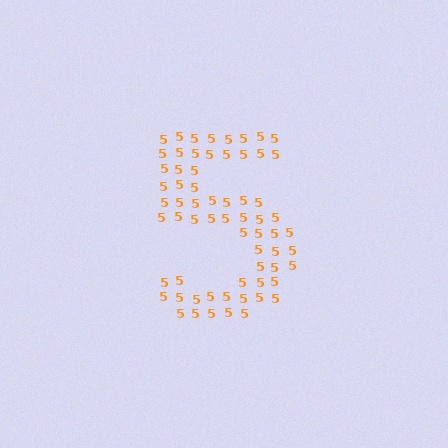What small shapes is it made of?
It is made of small digit 5's.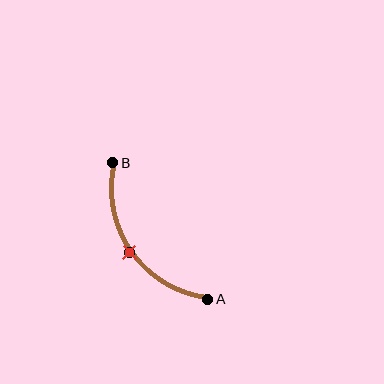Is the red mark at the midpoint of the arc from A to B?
Yes. The red mark lies on the arc at equal arc-length from both A and B — it is the arc midpoint.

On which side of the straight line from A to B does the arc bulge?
The arc bulges below and to the left of the straight line connecting A and B.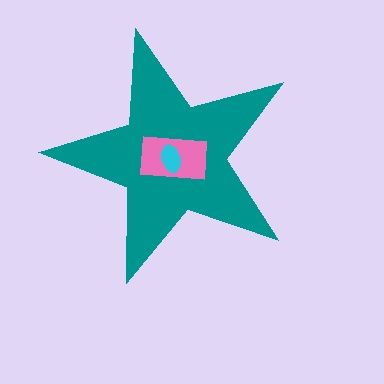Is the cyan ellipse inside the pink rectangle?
Yes.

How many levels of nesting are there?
3.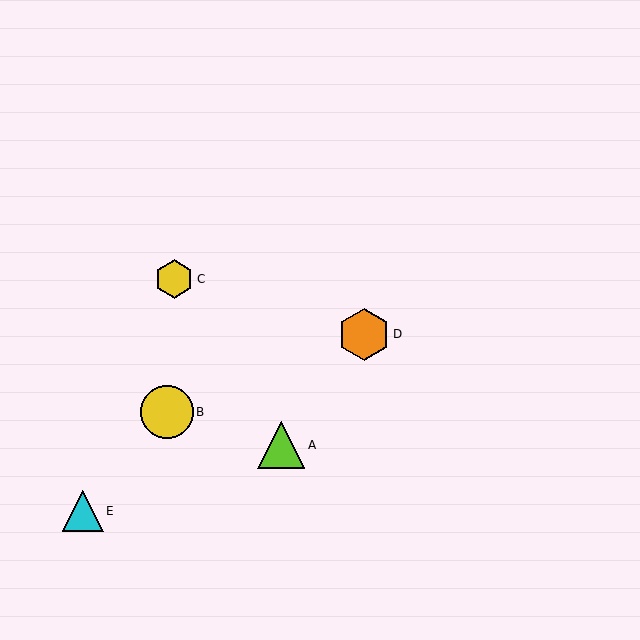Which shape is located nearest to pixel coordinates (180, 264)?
The yellow hexagon (labeled C) at (174, 279) is nearest to that location.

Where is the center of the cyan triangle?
The center of the cyan triangle is at (83, 511).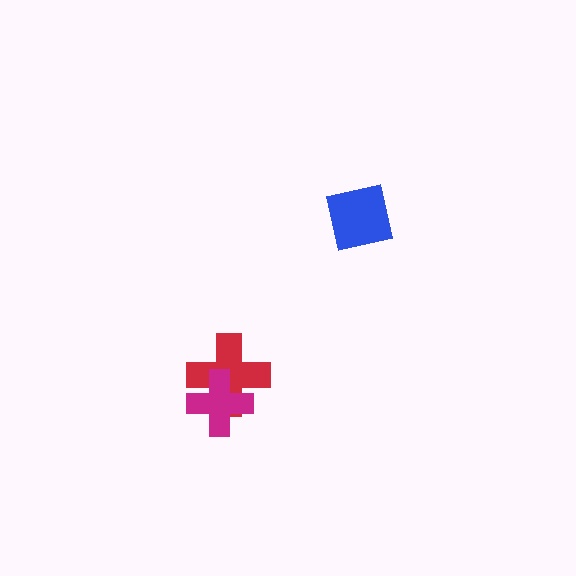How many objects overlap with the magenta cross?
1 object overlaps with the magenta cross.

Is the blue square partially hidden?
No, no other shape covers it.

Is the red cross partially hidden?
Yes, it is partially covered by another shape.